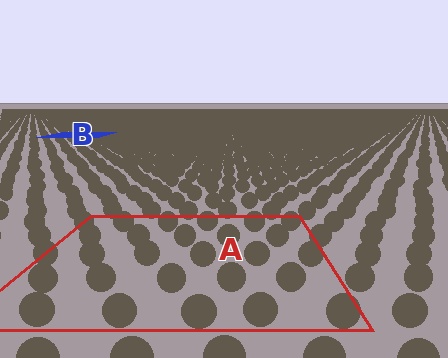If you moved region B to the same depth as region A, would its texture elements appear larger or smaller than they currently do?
They would appear larger. At a closer depth, the same texture elements are projected at a bigger on-screen size.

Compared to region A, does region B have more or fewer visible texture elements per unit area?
Region B has more texture elements per unit area — they are packed more densely because it is farther away.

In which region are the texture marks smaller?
The texture marks are smaller in region B, because it is farther away.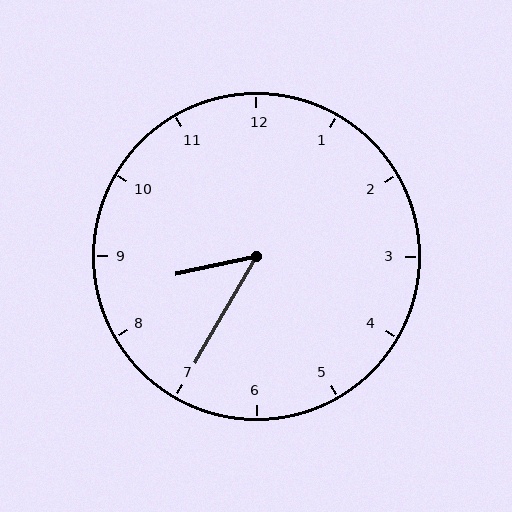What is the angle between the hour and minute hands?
Approximately 48 degrees.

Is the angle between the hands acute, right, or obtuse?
It is acute.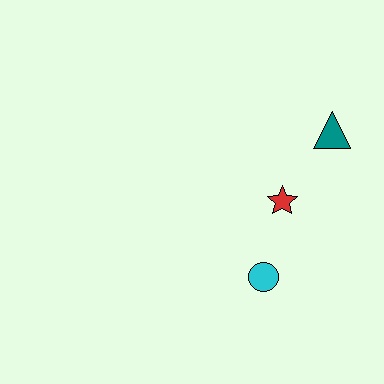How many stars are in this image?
There is 1 star.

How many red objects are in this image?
There is 1 red object.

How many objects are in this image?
There are 3 objects.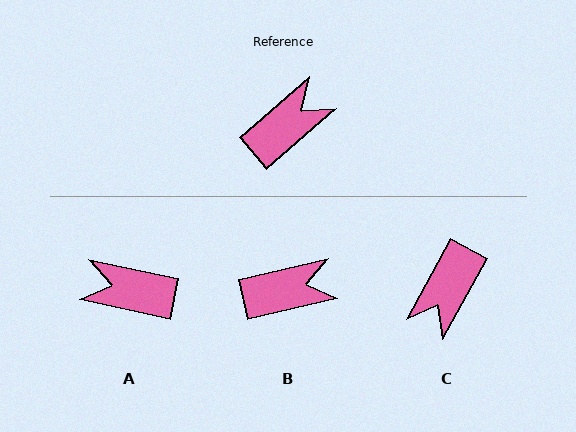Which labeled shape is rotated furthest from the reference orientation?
C, about 160 degrees away.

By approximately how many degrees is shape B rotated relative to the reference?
Approximately 28 degrees clockwise.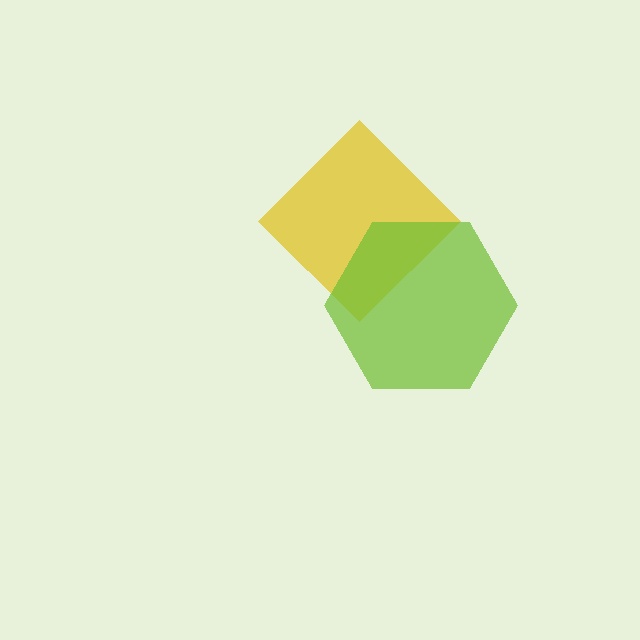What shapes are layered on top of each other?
The layered shapes are: a yellow diamond, a lime hexagon.